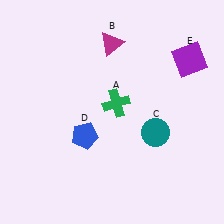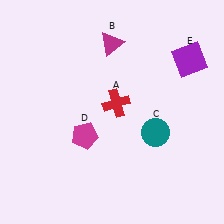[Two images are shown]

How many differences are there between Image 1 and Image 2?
There are 2 differences between the two images.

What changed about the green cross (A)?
In Image 1, A is green. In Image 2, it changed to red.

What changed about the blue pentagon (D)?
In Image 1, D is blue. In Image 2, it changed to magenta.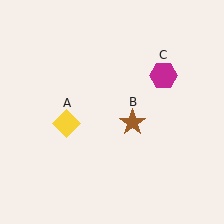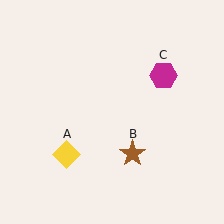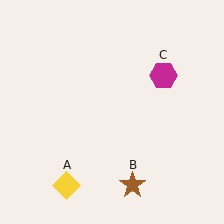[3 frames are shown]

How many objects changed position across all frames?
2 objects changed position: yellow diamond (object A), brown star (object B).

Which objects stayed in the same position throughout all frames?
Magenta hexagon (object C) remained stationary.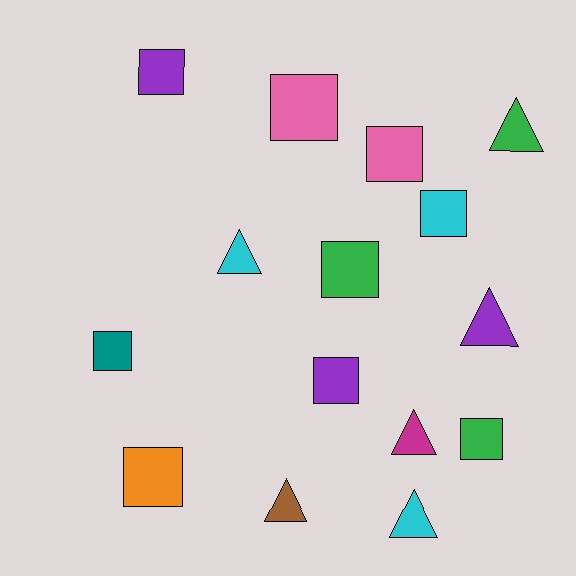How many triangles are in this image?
There are 6 triangles.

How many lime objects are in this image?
There are no lime objects.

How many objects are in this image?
There are 15 objects.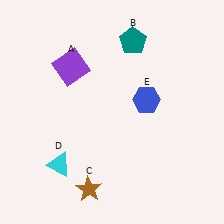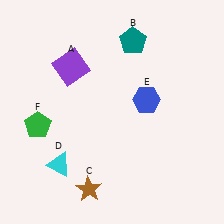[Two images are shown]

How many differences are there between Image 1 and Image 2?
There is 1 difference between the two images.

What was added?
A green pentagon (F) was added in Image 2.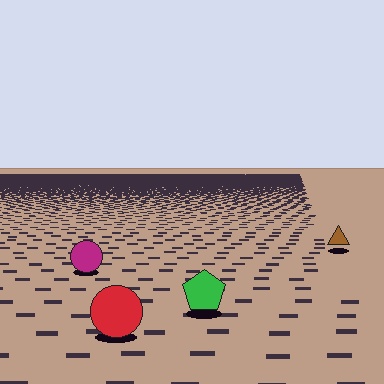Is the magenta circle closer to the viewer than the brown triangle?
Yes. The magenta circle is closer — you can tell from the texture gradient: the ground texture is coarser near it.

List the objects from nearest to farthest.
From nearest to farthest: the red circle, the green pentagon, the magenta circle, the brown triangle.